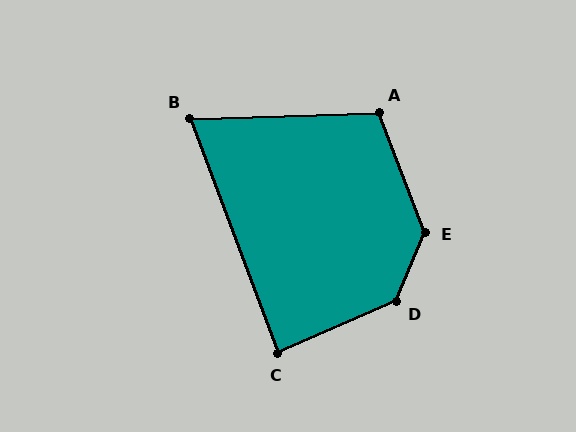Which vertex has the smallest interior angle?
B, at approximately 71 degrees.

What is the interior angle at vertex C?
Approximately 87 degrees (approximately right).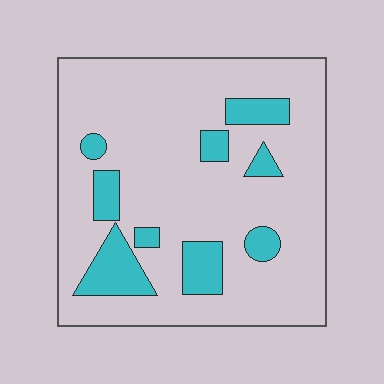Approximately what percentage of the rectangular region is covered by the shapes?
Approximately 15%.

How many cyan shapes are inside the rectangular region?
9.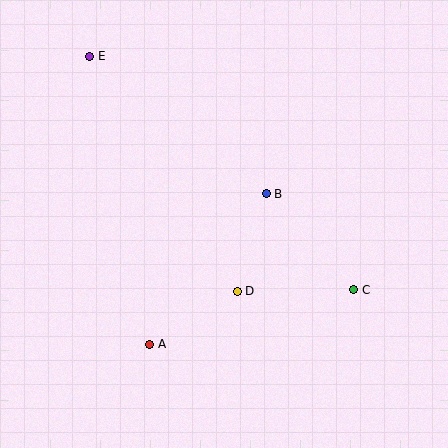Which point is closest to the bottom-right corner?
Point C is closest to the bottom-right corner.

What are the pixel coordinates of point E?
Point E is at (90, 56).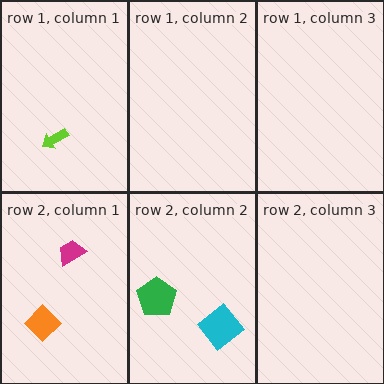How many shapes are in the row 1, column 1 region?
1.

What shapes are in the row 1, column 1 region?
The lime arrow.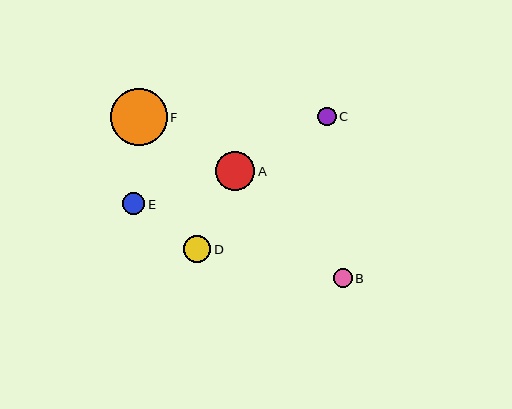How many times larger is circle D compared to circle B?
Circle D is approximately 1.5 times the size of circle B.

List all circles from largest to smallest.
From largest to smallest: F, A, D, E, B, C.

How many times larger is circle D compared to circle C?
Circle D is approximately 1.5 times the size of circle C.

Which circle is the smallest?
Circle C is the smallest with a size of approximately 18 pixels.